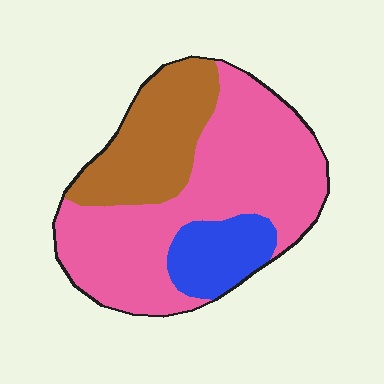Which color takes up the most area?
Pink, at roughly 60%.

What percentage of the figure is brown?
Brown takes up about one quarter (1/4) of the figure.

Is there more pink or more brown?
Pink.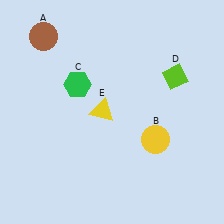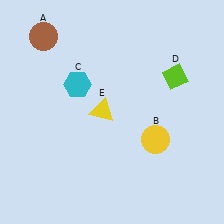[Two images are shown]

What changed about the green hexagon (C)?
In Image 1, C is green. In Image 2, it changed to cyan.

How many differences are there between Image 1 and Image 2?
There is 1 difference between the two images.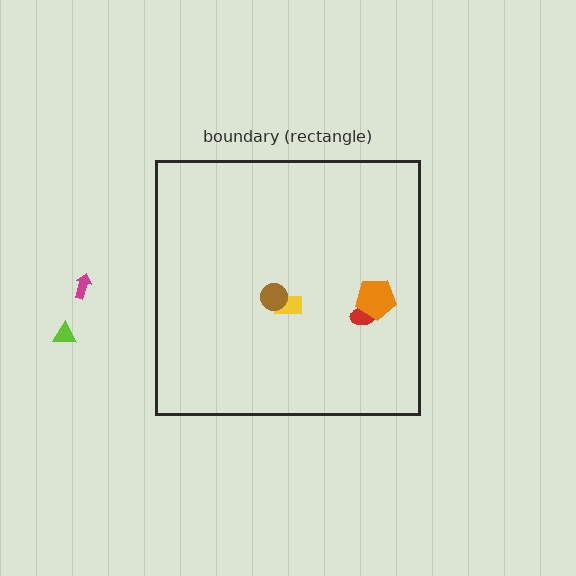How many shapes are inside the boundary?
4 inside, 2 outside.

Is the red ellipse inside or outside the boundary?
Inside.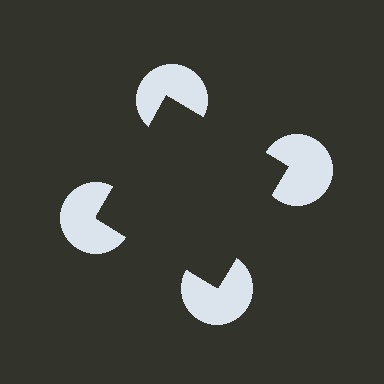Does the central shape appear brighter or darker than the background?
It typically appears slightly darker than the background, even though no actual brightness change is drawn.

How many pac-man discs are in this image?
There are 4 — one at each vertex of the illusory square.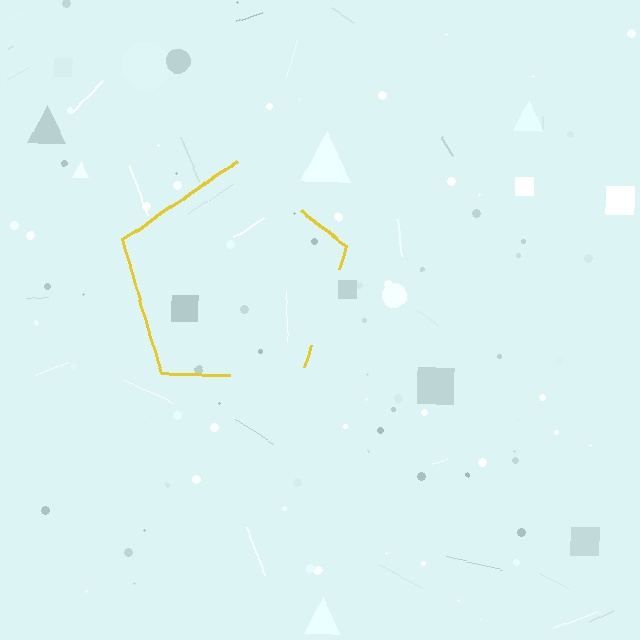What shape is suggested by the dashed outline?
The dashed outline suggests a pentagon.